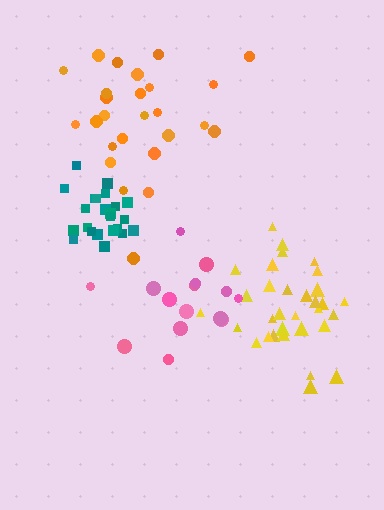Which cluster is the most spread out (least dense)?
Orange.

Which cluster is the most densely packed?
Teal.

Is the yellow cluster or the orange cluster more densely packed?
Yellow.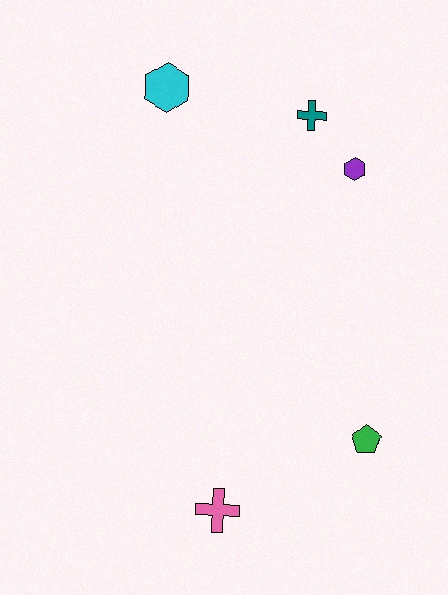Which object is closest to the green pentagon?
The pink cross is closest to the green pentagon.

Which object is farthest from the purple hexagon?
The pink cross is farthest from the purple hexagon.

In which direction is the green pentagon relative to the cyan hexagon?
The green pentagon is below the cyan hexagon.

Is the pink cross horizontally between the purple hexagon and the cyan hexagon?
Yes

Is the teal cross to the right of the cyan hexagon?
Yes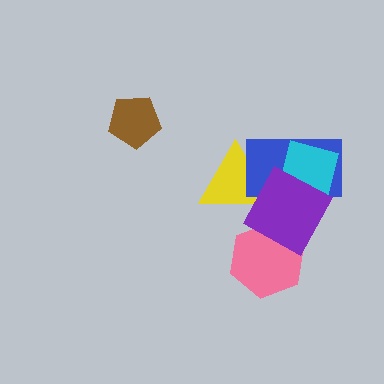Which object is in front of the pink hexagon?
The purple diamond is in front of the pink hexagon.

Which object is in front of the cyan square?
The purple diamond is in front of the cyan square.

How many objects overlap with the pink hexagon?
1 object overlaps with the pink hexagon.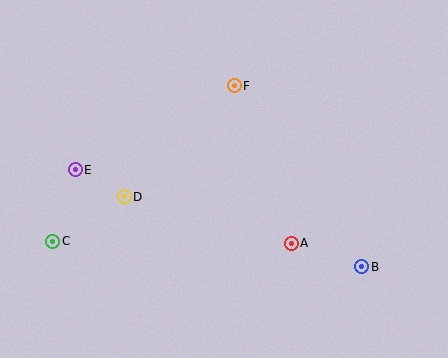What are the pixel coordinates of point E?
Point E is at (75, 170).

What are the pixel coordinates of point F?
Point F is at (234, 86).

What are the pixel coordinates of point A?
Point A is at (291, 243).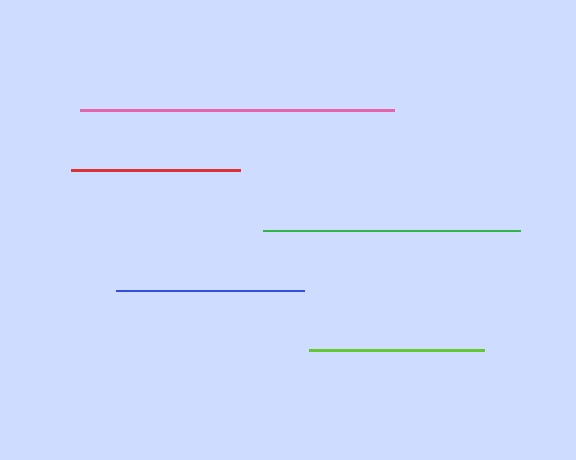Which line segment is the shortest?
The red line is the shortest at approximately 169 pixels.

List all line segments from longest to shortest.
From longest to shortest: pink, green, blue, lime, red.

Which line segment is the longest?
The pink line is the longest at approximately 314 pixels.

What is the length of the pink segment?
The pink segment is approximately 314 pixels long.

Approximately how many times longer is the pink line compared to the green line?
The pink line is approximately 1.2 times the length of the green line.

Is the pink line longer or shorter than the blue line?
The pink line is longer than the blue line.